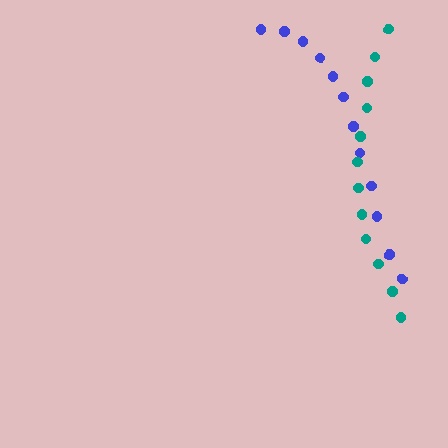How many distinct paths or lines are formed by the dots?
There are 2 distinct paths.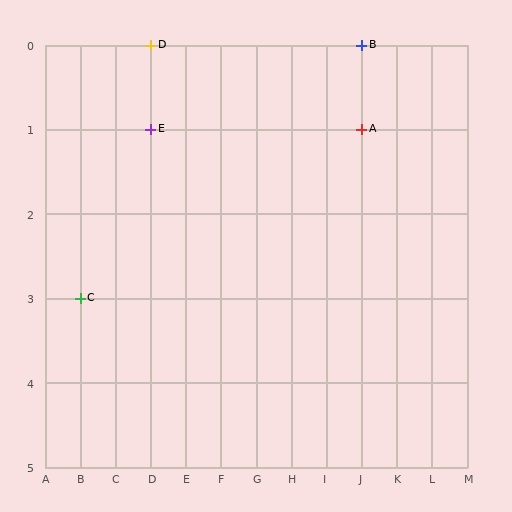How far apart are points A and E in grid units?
Points A and E are 6 columns apart.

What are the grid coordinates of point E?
Point E is at grid coordinates (D, 1).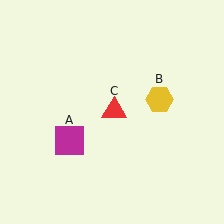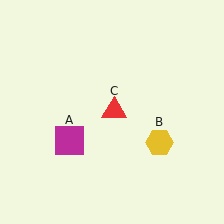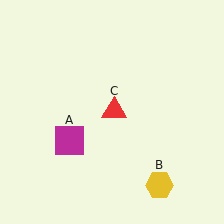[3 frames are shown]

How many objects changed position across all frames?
1 object changed position: yellow hexagon (object B).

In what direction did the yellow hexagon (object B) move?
The yellow hexagon (object B) moved down.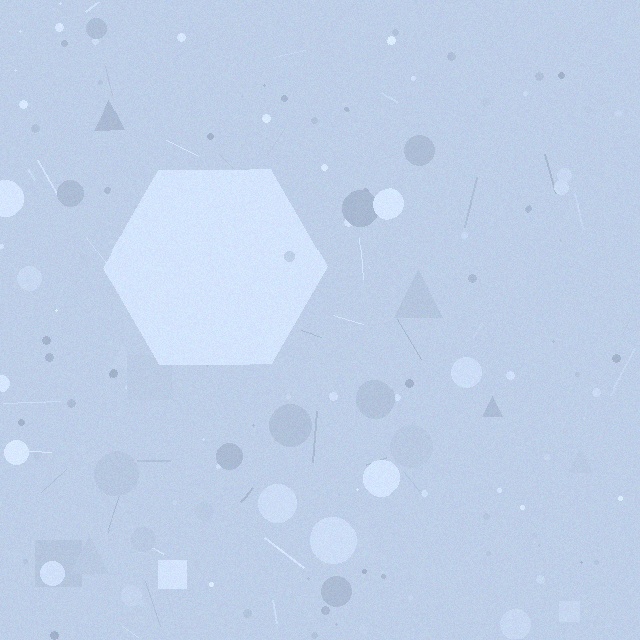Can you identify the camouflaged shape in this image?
The camouflaged shape is a hexagon.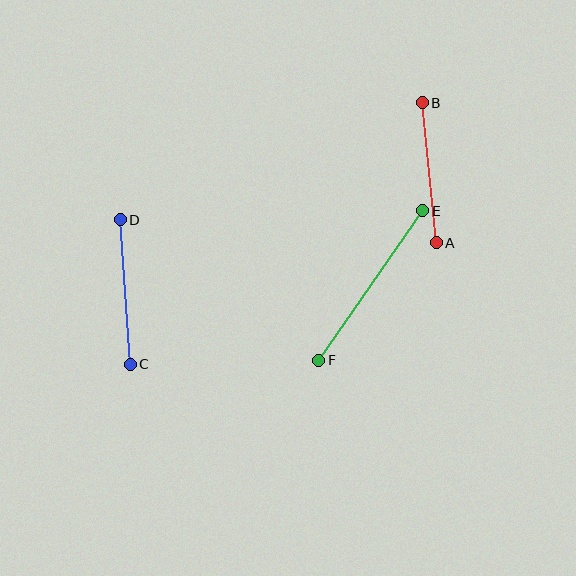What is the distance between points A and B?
The distance is approximately 140 pixels.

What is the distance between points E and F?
The distance is approximately 182 pixels.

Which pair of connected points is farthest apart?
Points E and F are farthest apart.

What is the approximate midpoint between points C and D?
The midpoint is at approximately (125, 292) pixels.